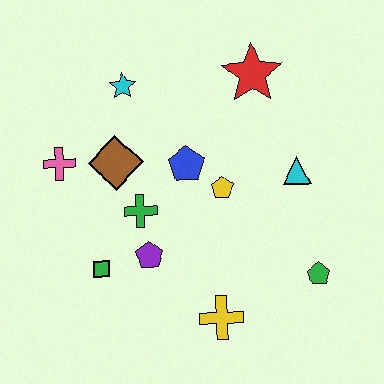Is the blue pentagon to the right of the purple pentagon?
Yes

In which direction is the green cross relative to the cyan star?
The green cross is below the cyan star.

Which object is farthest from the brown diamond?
The green pentagon is farthest from the brown diamond.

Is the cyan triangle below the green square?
No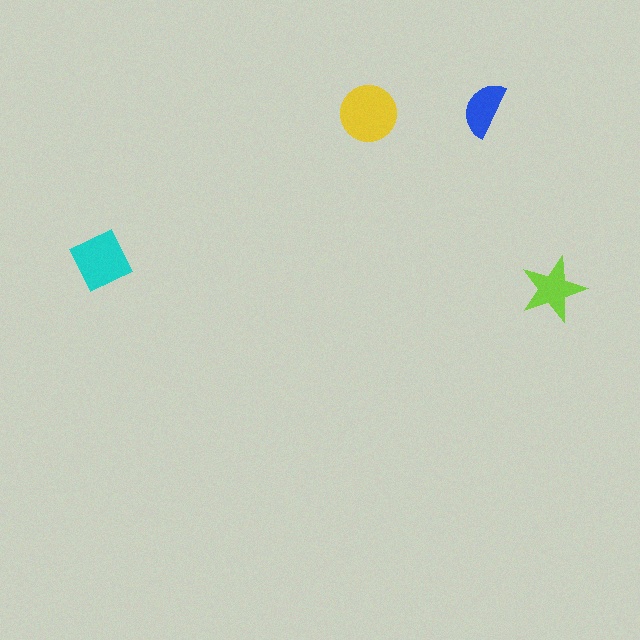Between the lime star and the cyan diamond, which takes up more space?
The cyan diamond.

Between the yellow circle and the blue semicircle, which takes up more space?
The yellow circle.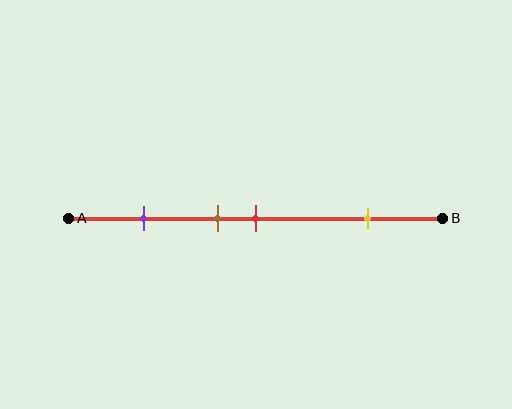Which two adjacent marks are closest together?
The brown and red marks are the closest adjacent pair.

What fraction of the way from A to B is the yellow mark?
The yellow mark is approximately 80% (0.8) of the way from A to B.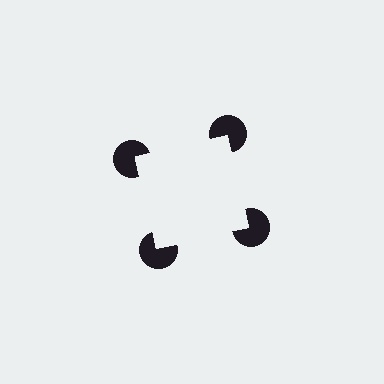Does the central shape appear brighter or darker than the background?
It typically appears slightly brighter than the background, even though no actual brightness change is drawn.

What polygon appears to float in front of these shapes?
An illusory square — its edges are inferred from the aligned wedge cuts in the pac-man discs, not physically drawn.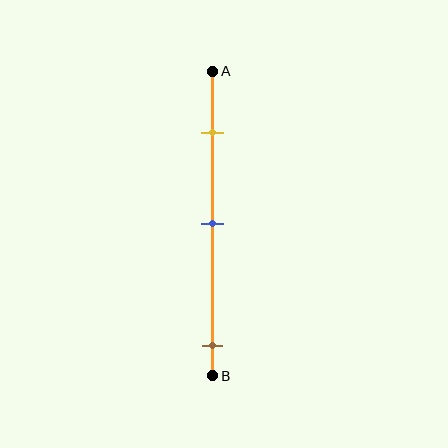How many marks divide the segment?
There are 3 marks dividing the segment.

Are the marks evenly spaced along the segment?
No, the marks are not evenly spaced.